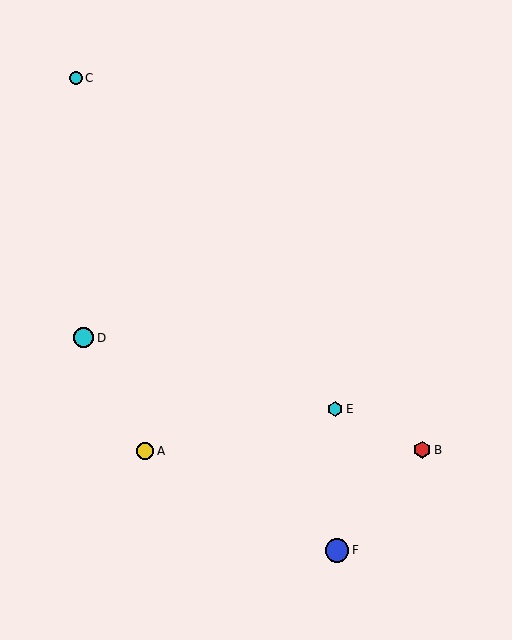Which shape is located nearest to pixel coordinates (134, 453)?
The yellow circle (labeled A) at (145, 451) is nearest to that location.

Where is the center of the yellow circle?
The center of the yellow circle is at (145, 451).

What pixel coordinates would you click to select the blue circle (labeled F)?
Click at (337, 550) to select the blue circle F.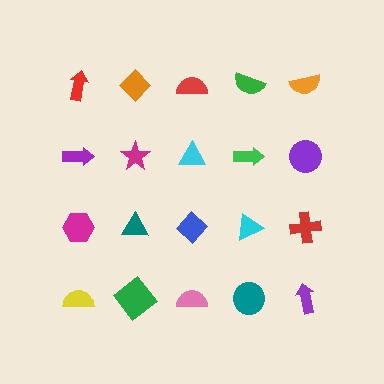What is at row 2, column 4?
A green arrow.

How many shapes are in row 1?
5 shapes.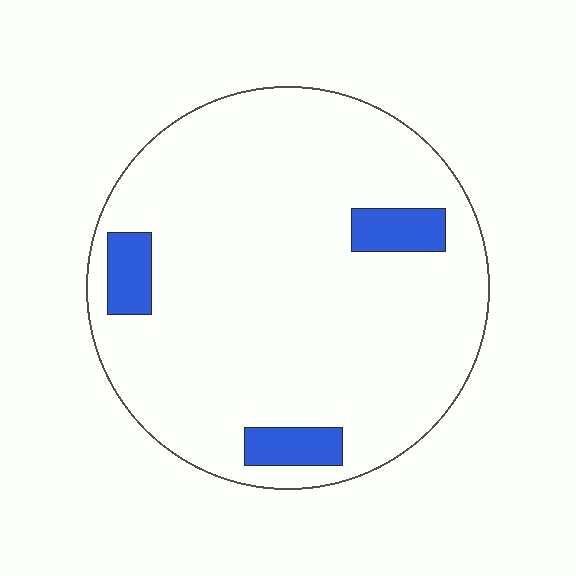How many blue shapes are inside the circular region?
3.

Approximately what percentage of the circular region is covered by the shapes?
Approximately 10%.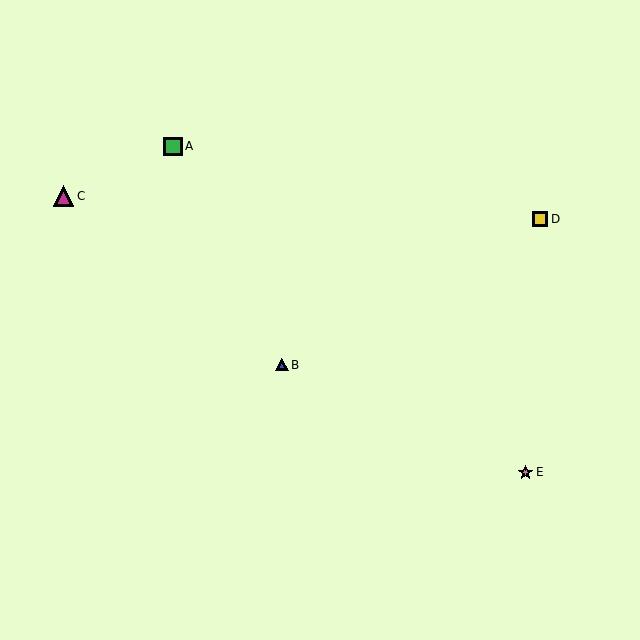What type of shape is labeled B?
Shape B is a blue triangle.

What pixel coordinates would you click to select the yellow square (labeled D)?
Click at (540, 219) to select the yellow square D.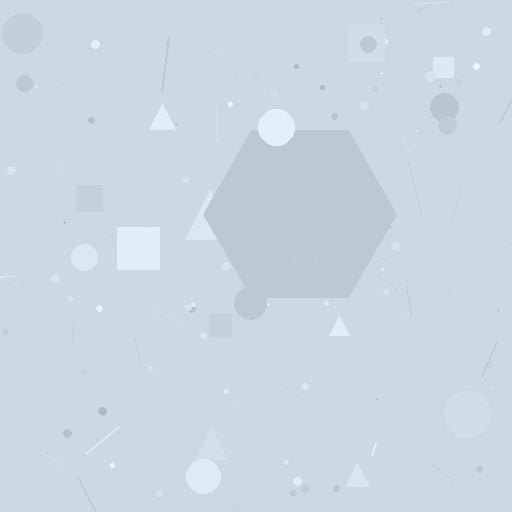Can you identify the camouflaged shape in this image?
The camouflaged shape is a hexagon.